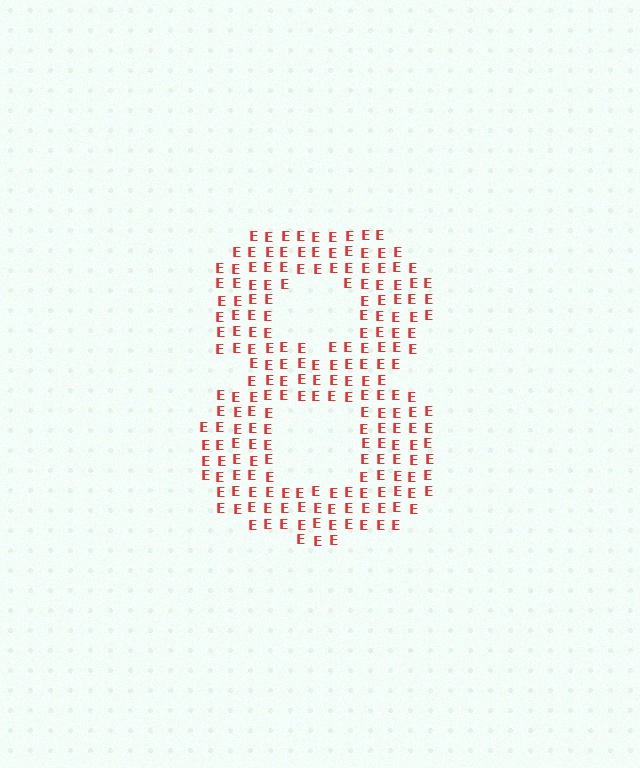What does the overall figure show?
The overall figure shows the digit 8.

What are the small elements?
The small elements are letter E's.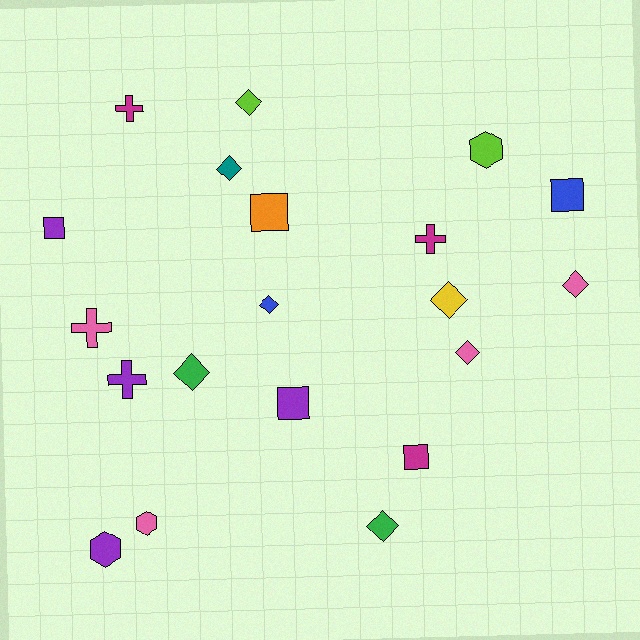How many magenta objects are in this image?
There are 3 magenta objects.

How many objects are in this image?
There are 20 objects.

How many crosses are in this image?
There are 4 crosses.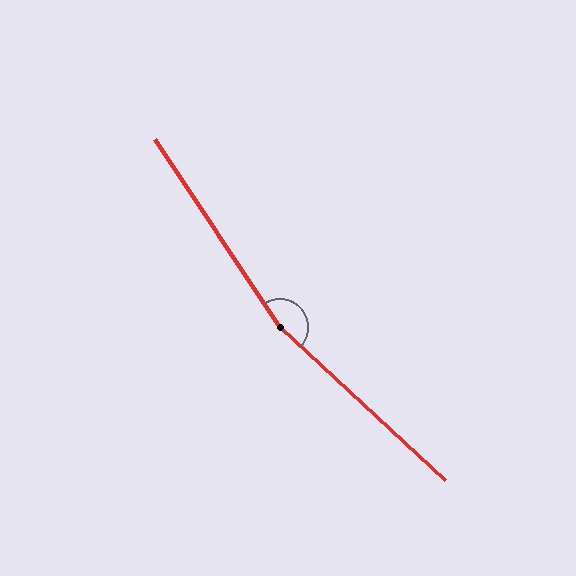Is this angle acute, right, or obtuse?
It is obtuse.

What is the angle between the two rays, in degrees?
Approximately 166 degrees.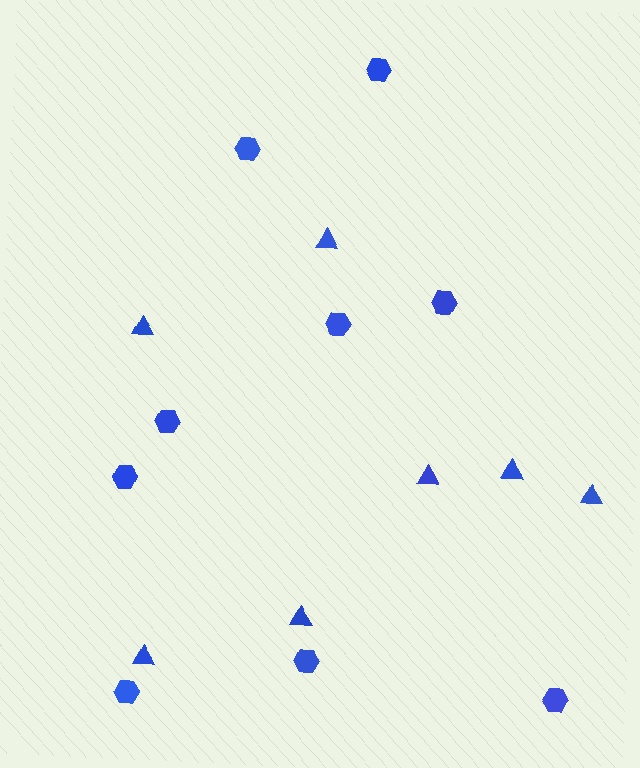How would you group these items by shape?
There are 2 groups: one group of triangles (7) and one group of hexagons (9).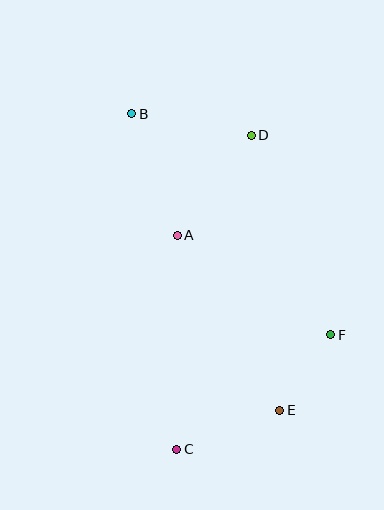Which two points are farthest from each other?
Points B and C are farthest from each other.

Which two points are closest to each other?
Points E and F are closest to each other.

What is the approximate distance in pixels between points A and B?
The distance between A and B is approximately 130 pixels.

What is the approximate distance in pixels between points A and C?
The distance between A and C is approximately 214 pixels.